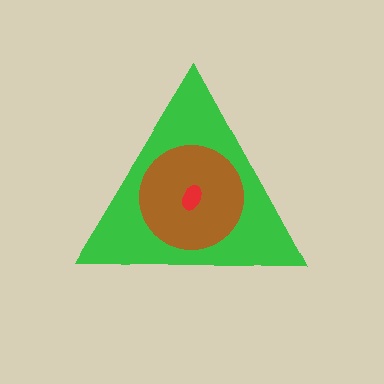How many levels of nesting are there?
3.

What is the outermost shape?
The green triangle.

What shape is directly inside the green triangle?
The brown circle.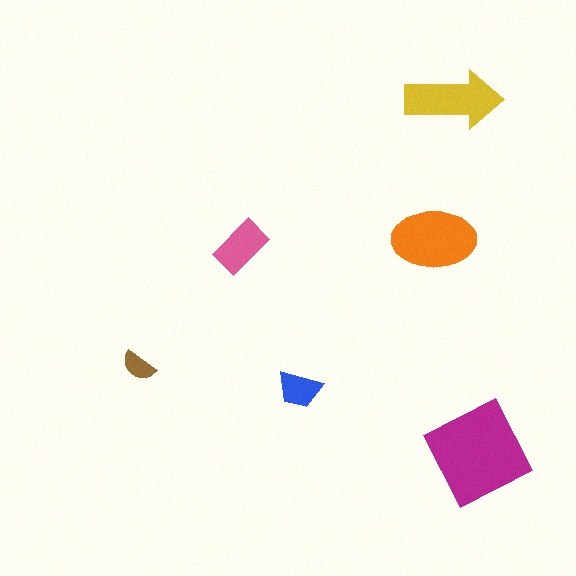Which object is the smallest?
The brown semicircle.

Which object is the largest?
The magenta diamond.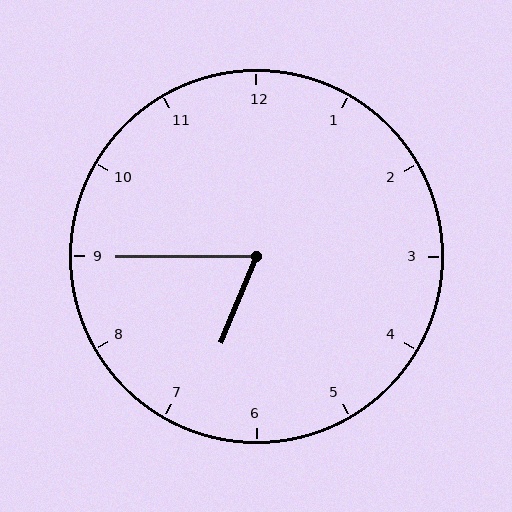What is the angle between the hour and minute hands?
Approximately 68 degrees.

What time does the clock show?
6:45.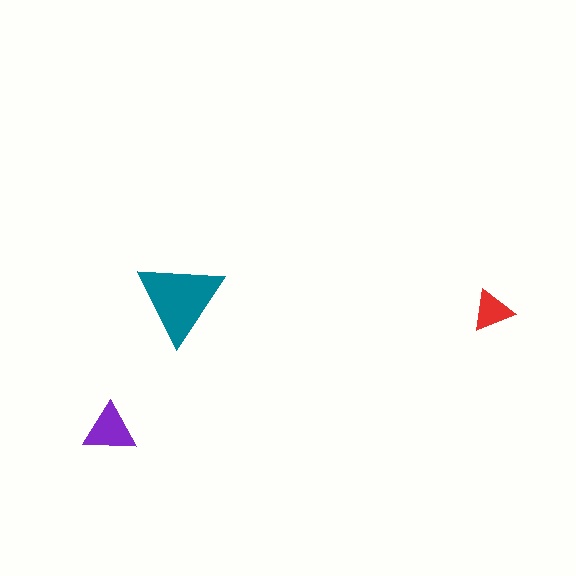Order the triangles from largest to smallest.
the teal one, the purple one, the red one.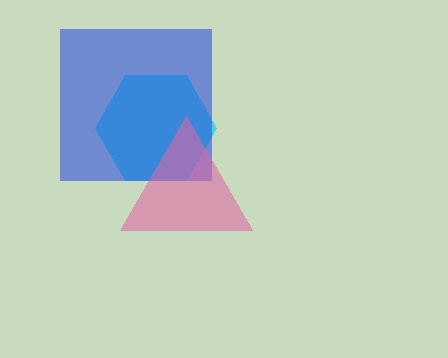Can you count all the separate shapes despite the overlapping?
Yes, there are 3 separate shapes.